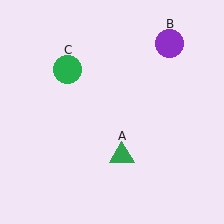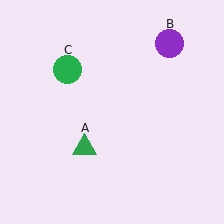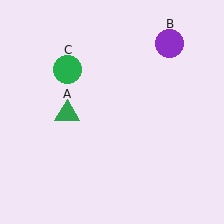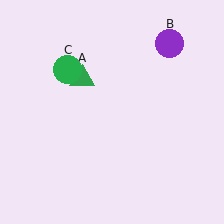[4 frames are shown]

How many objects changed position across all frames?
1 object changed position: green triangle (object A).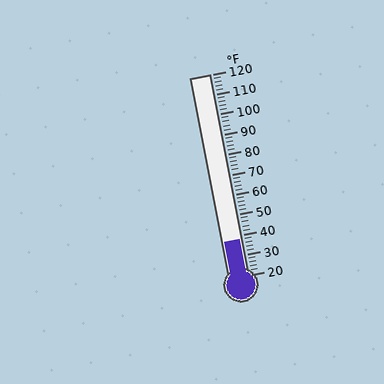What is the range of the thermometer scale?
The thermometer scale ranges from 20°F to 120°F.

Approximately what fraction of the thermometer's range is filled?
The thermometer is filled to approximately 20% of its range.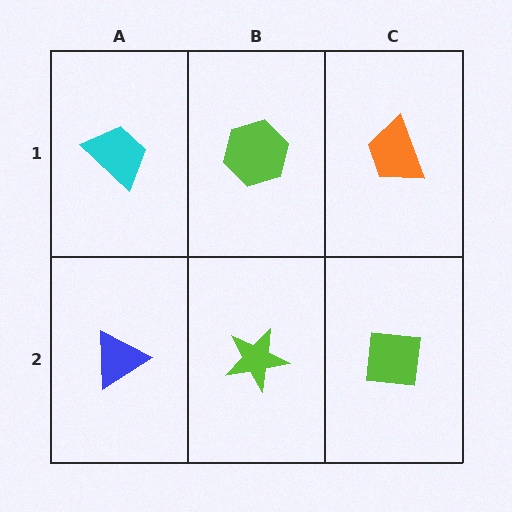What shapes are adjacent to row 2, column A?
A cyan trapezoid (row 1, column A), a lime star (row 2, column B).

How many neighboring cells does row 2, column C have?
2.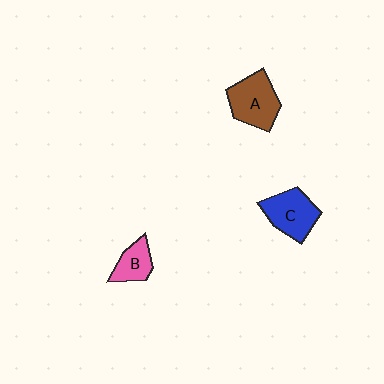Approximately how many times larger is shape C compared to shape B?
Approximately 1.6 times.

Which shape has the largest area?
Shape A (brown).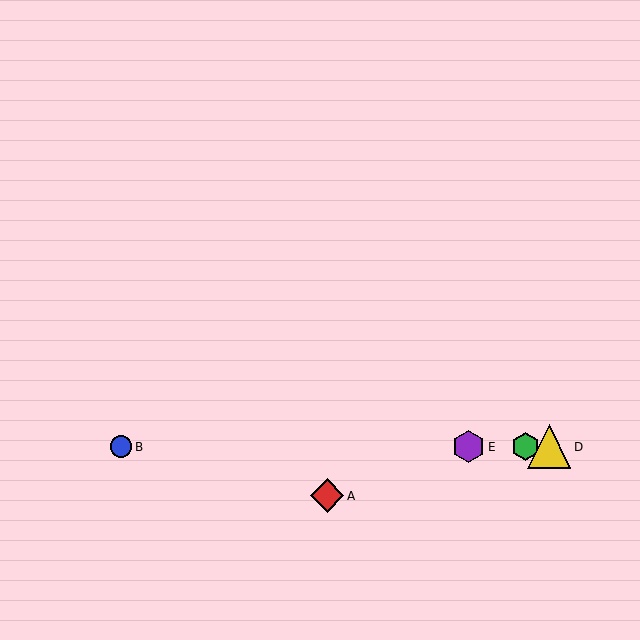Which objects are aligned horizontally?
Objects B, C, D, E are aligned horizontally.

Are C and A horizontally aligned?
No, C is at y≈447 and A is at y≈496.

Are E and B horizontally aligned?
Yes, both are at y≈447.